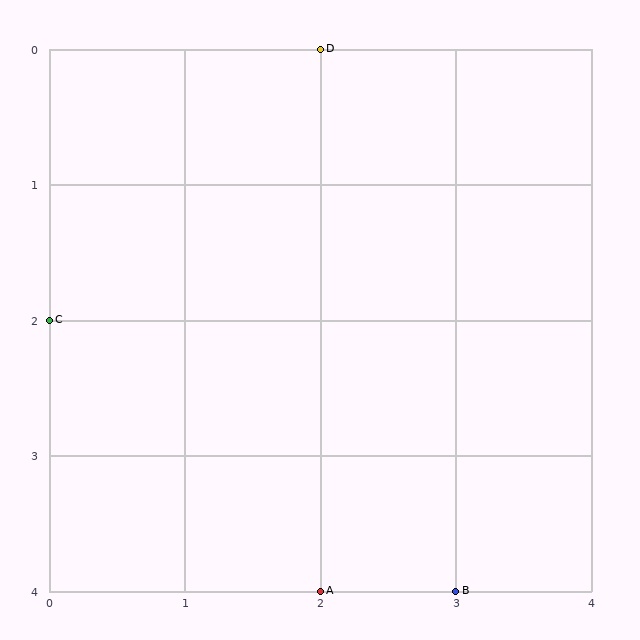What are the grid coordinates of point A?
Point A is at grid coordinates (2, 4).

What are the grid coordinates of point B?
Point B is at grid coordinates (3, 4).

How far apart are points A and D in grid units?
Points A and D are 4 rows apart.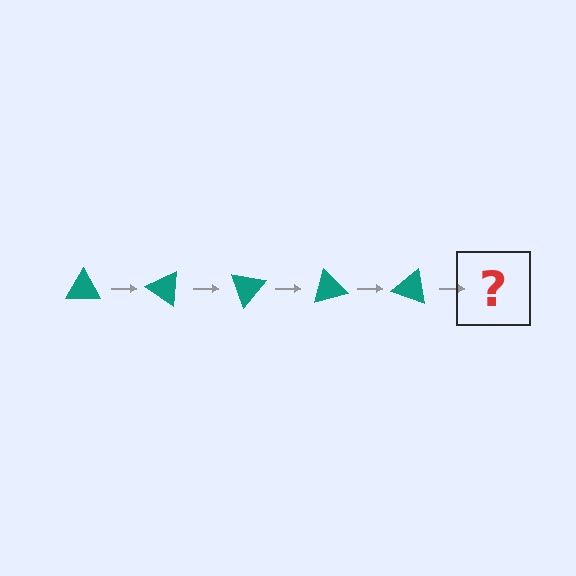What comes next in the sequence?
The next element should be a teal triangle rotated 175 degrees.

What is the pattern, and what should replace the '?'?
The pattern is that the triangle rotates 35 degrees each step. The '?' should be a teal triangle rotated 175 degrees.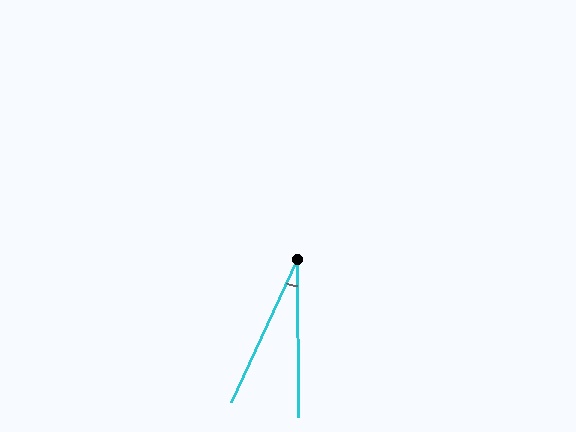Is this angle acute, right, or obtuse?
It is acute.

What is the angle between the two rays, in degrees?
Approximately 25 degrees.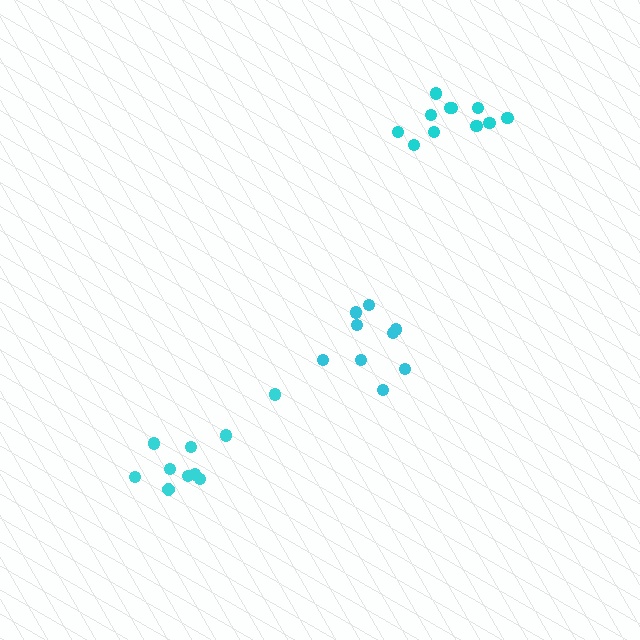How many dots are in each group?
Group 1: 10 dots, Group 2: 9 dots, Group 3: 11 dots (30 total).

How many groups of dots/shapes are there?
There are 3 groups.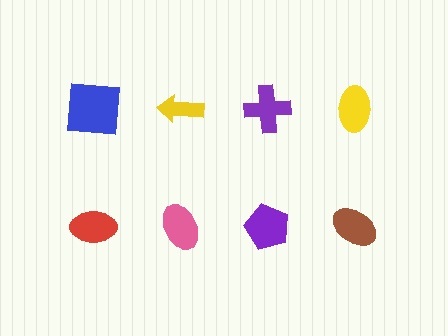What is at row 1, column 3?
A purple cross.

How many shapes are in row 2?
4 shapes.